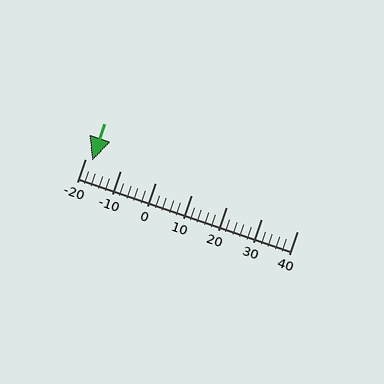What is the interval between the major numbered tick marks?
The major tick marks are spaced 10 units apart.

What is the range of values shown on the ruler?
The ruler shows values from -20 to 40.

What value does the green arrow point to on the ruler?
The green arrow points to approximately -18.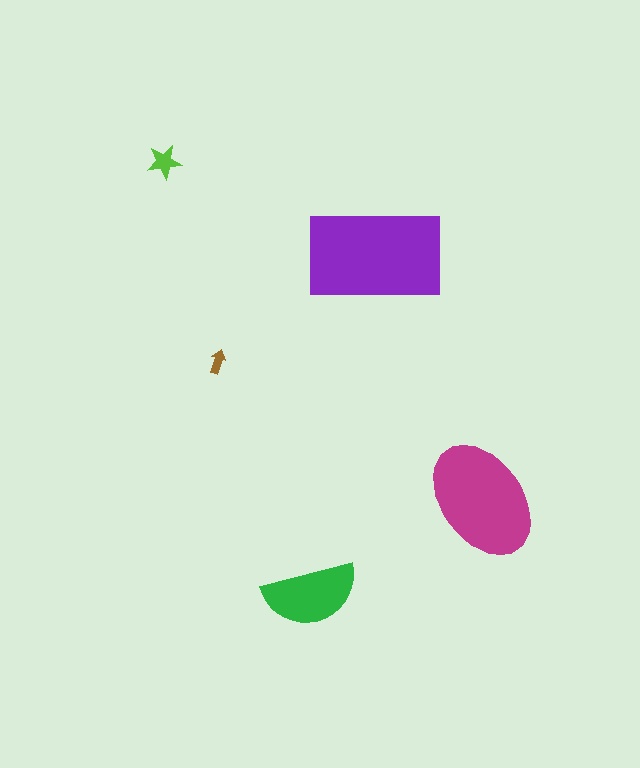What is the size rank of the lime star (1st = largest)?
4th.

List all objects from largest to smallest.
The purple rectangle, the magenta ellipse, the green semicircle, the lime star, the brown arrow.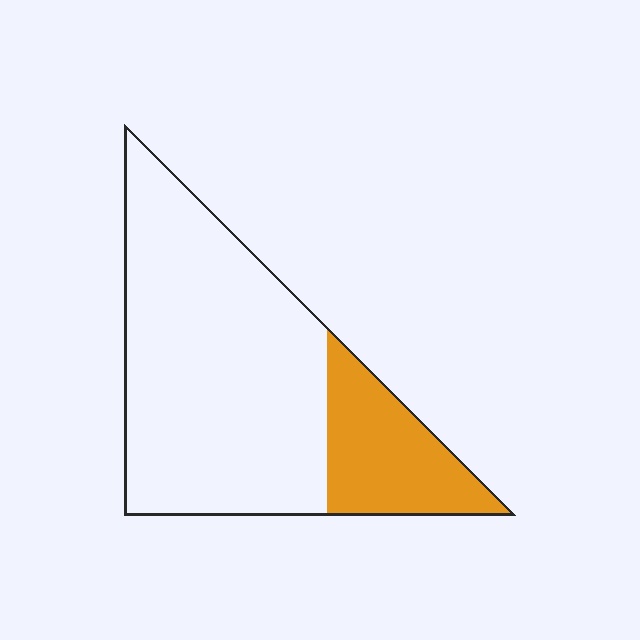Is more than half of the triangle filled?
No.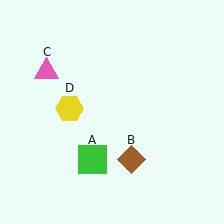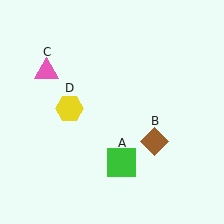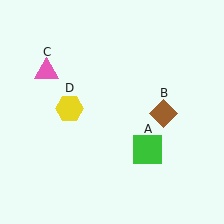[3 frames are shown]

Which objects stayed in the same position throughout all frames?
Pink triangle (object C) and yellow hexagon (object D) remained stationary.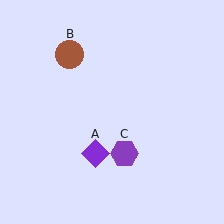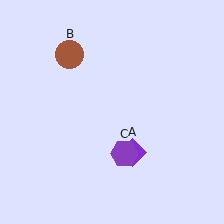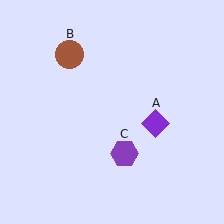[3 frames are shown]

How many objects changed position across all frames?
1 object changed position: purple diamond (object A).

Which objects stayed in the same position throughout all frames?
Brown circle (object B) and purple hexagon (object C) remained stationary.